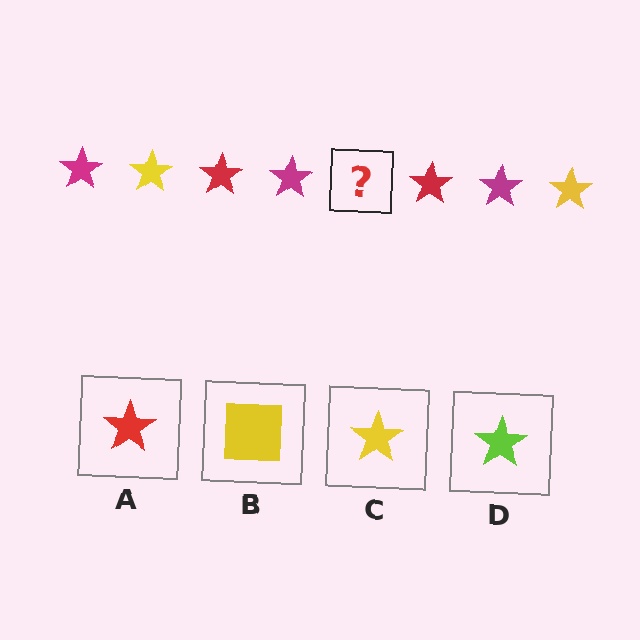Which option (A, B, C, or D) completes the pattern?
C.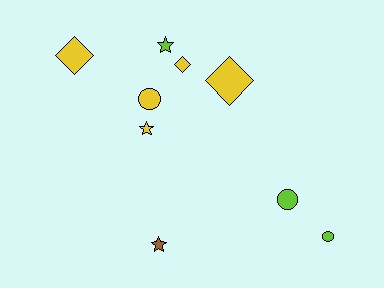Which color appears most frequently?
Yellow, with 5 objects.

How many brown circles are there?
There are no brown circles.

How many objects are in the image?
There are 9 objects.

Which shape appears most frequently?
Diamond, with 3 objects.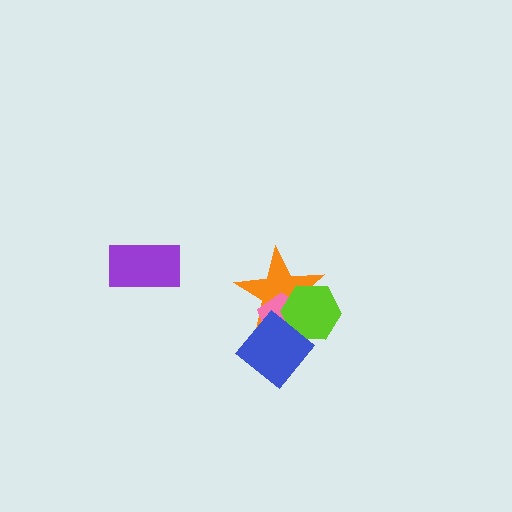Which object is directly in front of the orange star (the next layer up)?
The pink pentagon is directly in front of the orange star.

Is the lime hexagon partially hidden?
Yes, it is partially covered by another shape.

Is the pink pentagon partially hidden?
Yes, it is partially covered by another shape.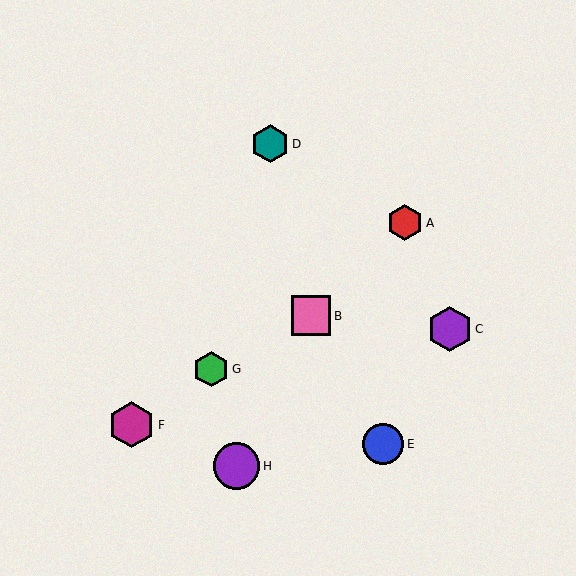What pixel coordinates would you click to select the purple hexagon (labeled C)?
Click at (450, 329) to select the purple hexagon C.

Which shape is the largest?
The purple circle (labeled H) is the largest.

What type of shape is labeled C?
Shape C is a purple hexagon.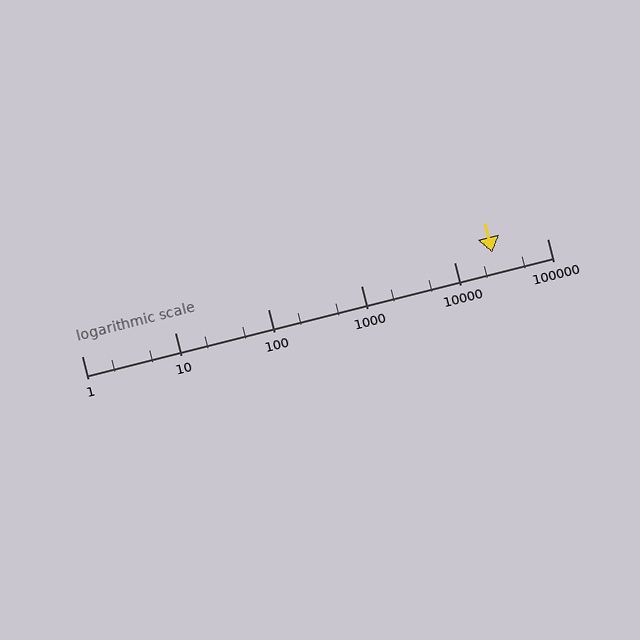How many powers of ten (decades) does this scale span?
The scale spans 5 decades, from 1 to 100000.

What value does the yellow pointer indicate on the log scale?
The pointer indicates approximately 26000.